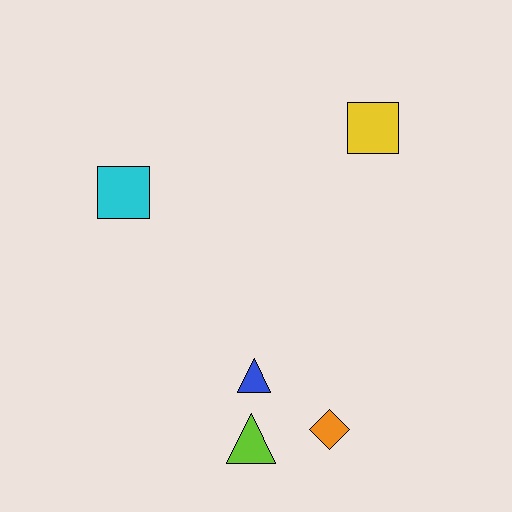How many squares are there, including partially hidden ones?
There are 2 squares.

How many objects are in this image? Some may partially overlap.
There are 5 objects.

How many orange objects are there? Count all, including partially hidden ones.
There is 1 orange object.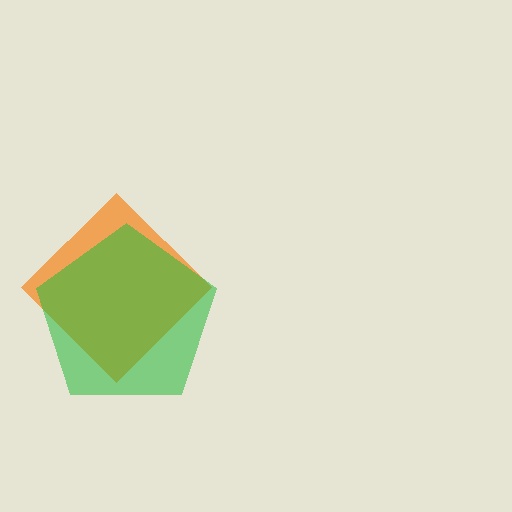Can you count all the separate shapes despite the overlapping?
Yes, there are 2 separate shapes.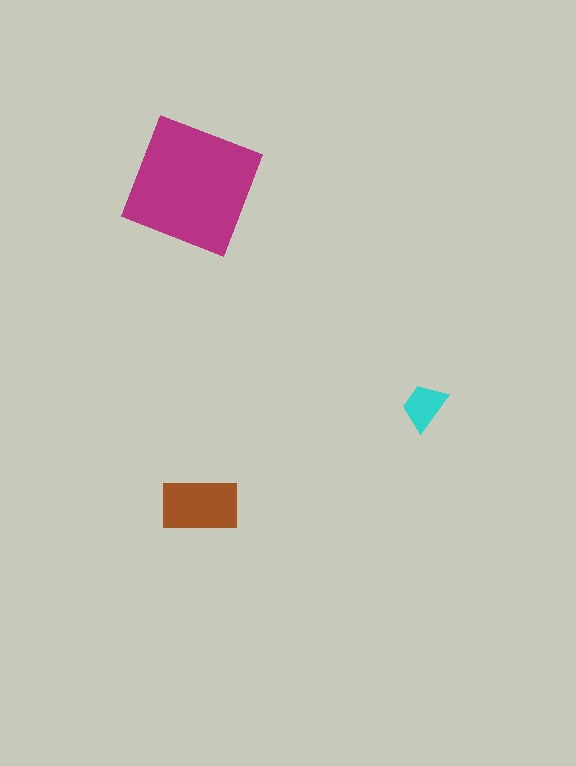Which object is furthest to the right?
The cyan trapezoid is rightmost.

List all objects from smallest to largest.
The cyan trapezoid, the brown rectangle, the magenta square.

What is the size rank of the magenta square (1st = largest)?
1st.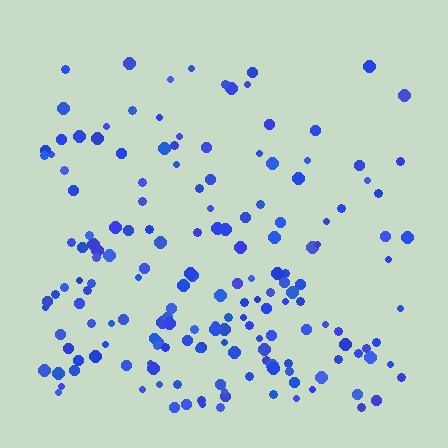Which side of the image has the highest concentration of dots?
The bottom.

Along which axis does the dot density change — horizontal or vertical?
Vertical.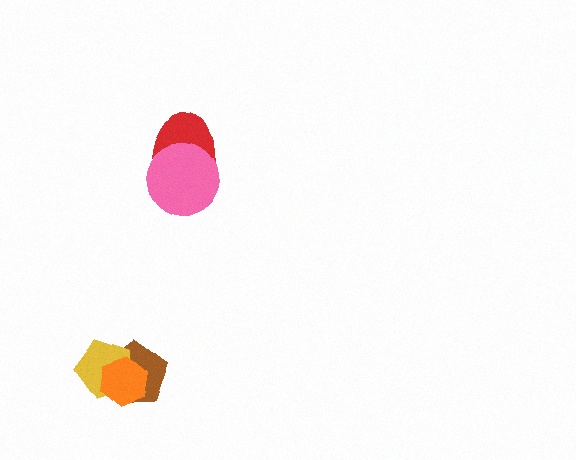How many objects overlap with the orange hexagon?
2 objects overlap with the orange hexagon.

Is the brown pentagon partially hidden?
Yes, it is partially covered by another shape.